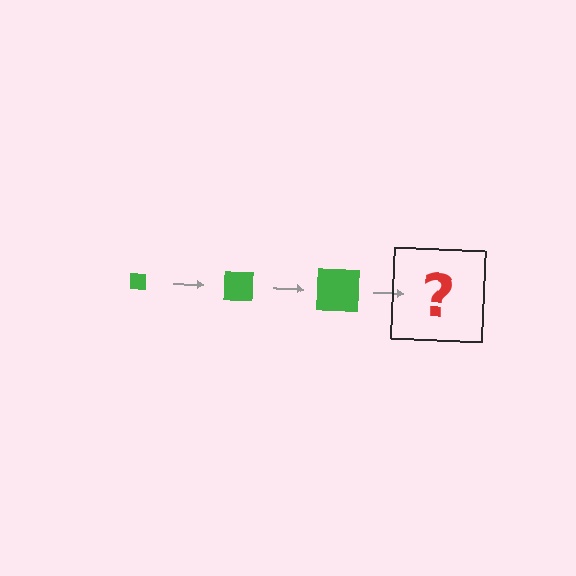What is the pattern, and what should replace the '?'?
The pattern is that the square gets progressively larger each step. The '?' should be a green square, larger than the previous one.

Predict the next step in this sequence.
The next step is a green square, larger than the previous one.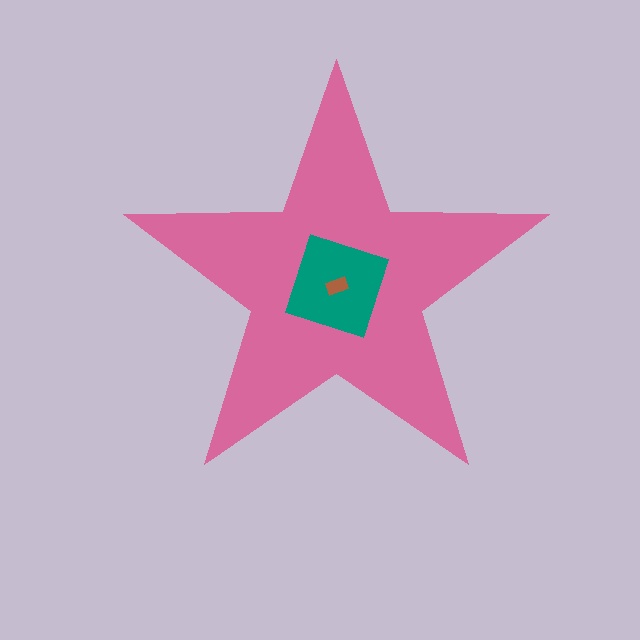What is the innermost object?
The brown rectangle.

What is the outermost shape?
The pink star.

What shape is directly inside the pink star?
The teal square.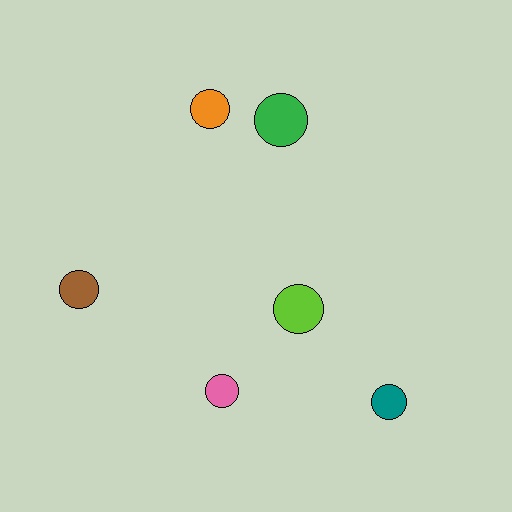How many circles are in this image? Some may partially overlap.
There are 6 circles.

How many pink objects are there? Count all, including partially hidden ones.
There is 1 pink object.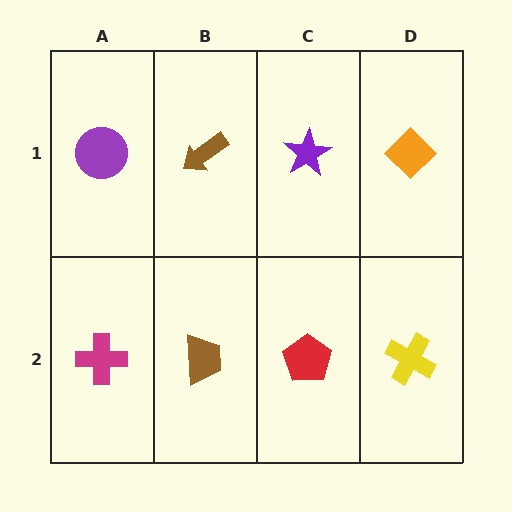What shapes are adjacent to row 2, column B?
A brown arrow (row 1, column B), a magenta cross (row 2, column A), a red pentagon (row 2, column C).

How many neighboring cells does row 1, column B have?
3.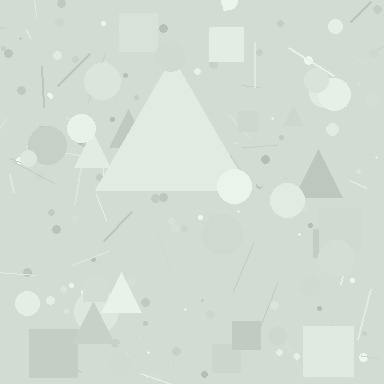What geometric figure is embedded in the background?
A triangle is embedded in the background.